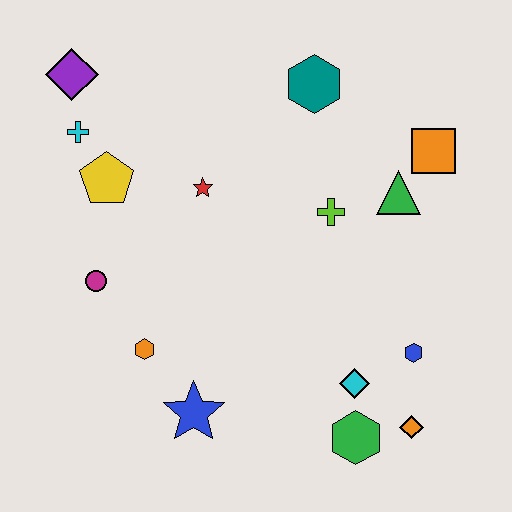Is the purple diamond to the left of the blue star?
Yes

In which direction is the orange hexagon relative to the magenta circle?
The orange hexagon is below the magenta circle.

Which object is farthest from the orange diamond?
The purple diamond is farthest from the orange diamond.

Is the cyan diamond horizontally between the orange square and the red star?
Yes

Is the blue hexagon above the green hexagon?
Yes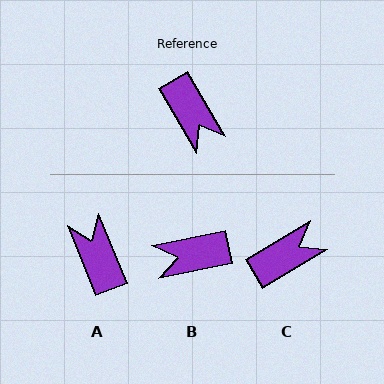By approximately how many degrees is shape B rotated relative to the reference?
Approximately 108 degrees clockwise.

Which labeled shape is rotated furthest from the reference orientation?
A, about 172 degrees away.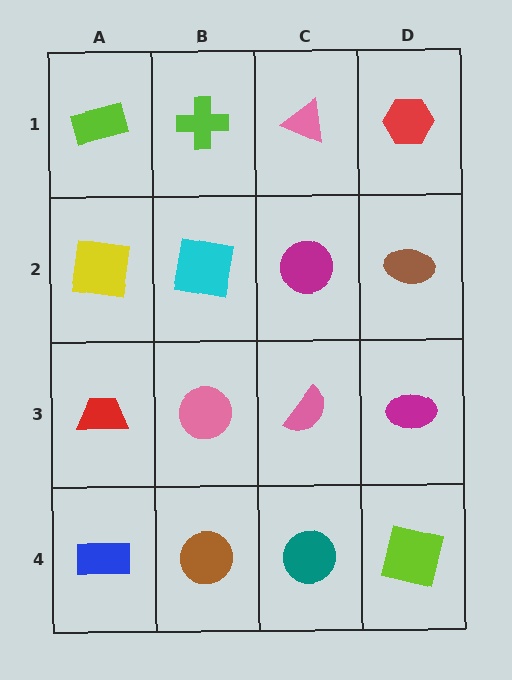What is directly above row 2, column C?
A pink triangle.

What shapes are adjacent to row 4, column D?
A magenta ellipse (row 3, column D), a teal circle (row 4, column C).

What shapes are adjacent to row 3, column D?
A brown ellipse (row 2, column D), a lime square (row 4, column D), a pink semicircle (row 3, column C).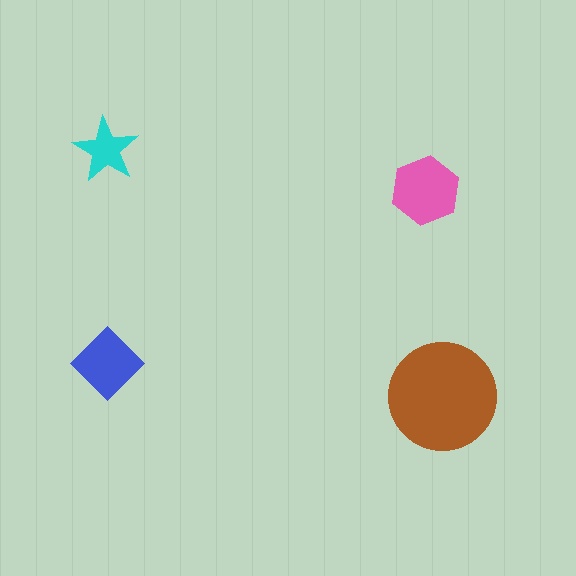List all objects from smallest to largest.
The cyan star, the blue diamond, the pink hexagon, the brown circle.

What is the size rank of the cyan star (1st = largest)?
4th.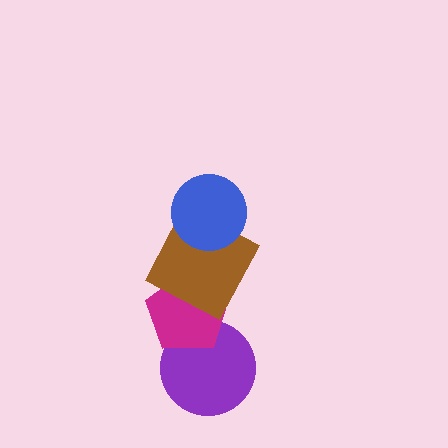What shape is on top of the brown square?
The blue circle is on top of the brown square.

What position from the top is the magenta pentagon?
The magenta pentagon is 3rd from the top.